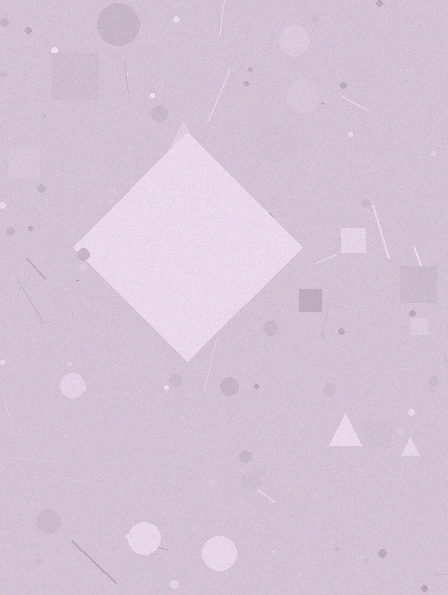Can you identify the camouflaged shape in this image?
The camouflaged shape is a diamond.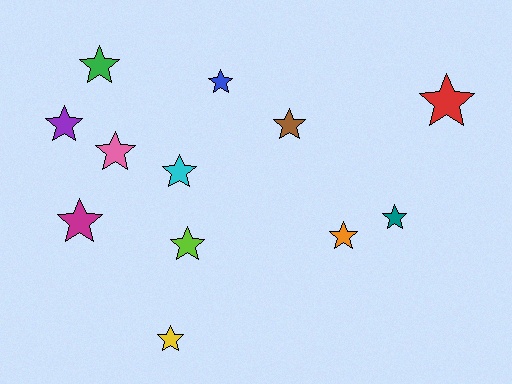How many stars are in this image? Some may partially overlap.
There are 12 stars.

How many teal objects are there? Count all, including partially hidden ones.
There is 1 teal object.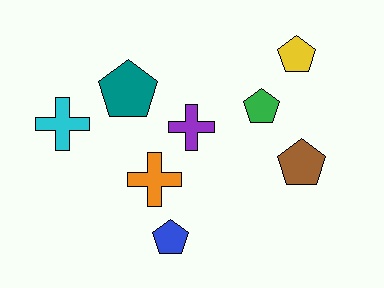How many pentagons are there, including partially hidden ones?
There are 5 pentagons.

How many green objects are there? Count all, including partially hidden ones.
There is 1 green object.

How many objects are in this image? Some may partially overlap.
There are 8 objects.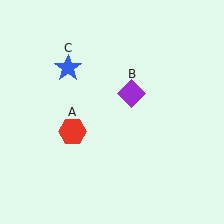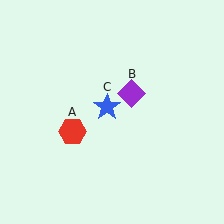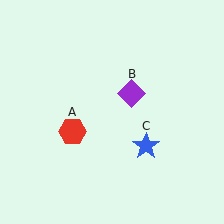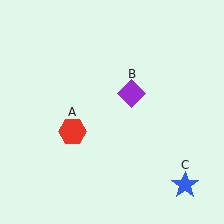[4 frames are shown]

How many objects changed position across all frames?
1 object changed position: blue star (object C).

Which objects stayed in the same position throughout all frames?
Red hexagon (object A) and purple diamond (object B) remained stationary.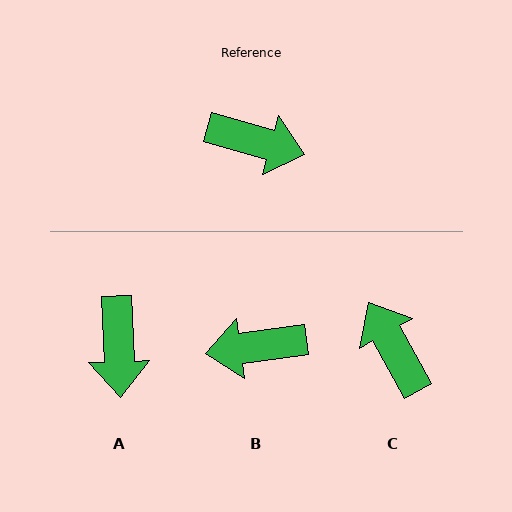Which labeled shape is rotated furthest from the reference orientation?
B, about 156 degrees away.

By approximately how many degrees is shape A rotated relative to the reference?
Approximately 72 degrees clockwise.